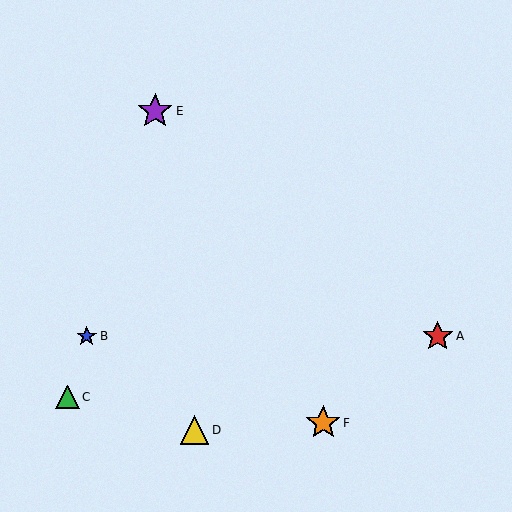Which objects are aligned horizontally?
Objects A, B are aligned horizontally.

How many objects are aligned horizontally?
2 objects (A, B) are aligned horizontally.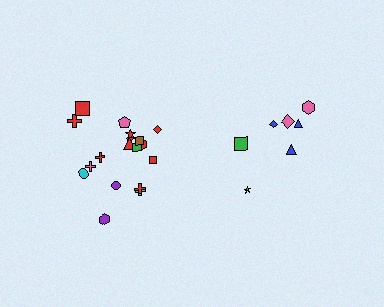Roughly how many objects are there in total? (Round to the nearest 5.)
Roughly 25 objects in total.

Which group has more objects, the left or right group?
The left group.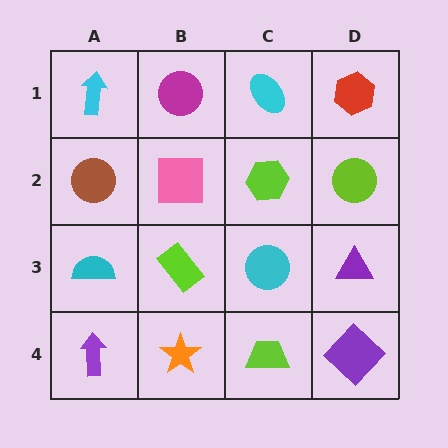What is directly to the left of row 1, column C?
A magenta circle.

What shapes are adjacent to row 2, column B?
A magenta circle (row 1, column B), a lime rectangle (row 3, column B), a brown circle (row 2, column A), a lime hexagon (row 2, column C).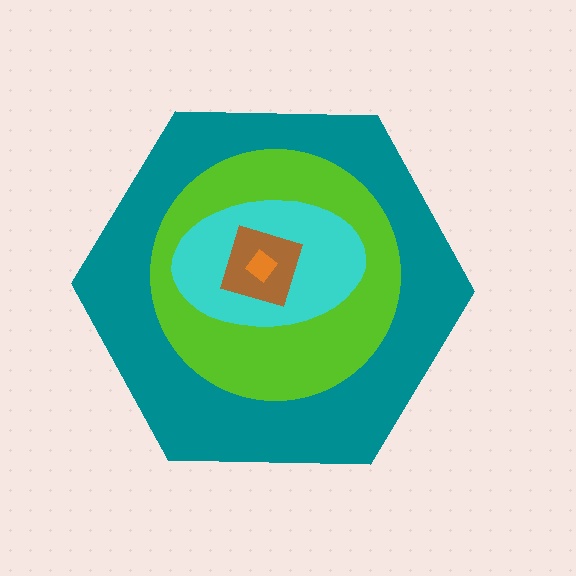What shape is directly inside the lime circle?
The cyan ellipse.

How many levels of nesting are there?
5.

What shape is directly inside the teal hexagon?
The lime circle.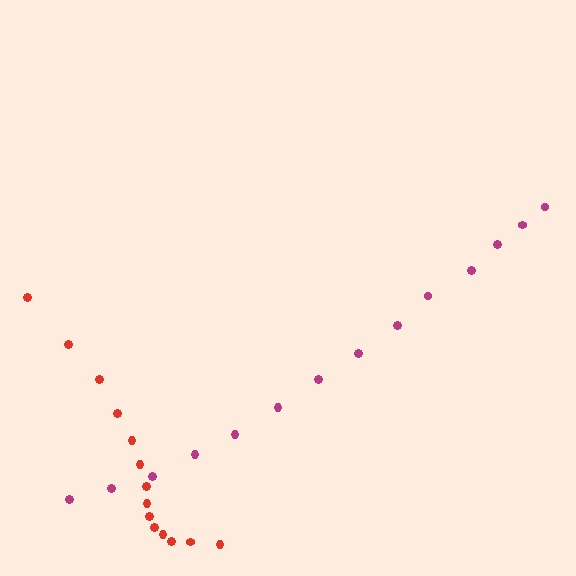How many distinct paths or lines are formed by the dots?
There are 2 distinct paths.